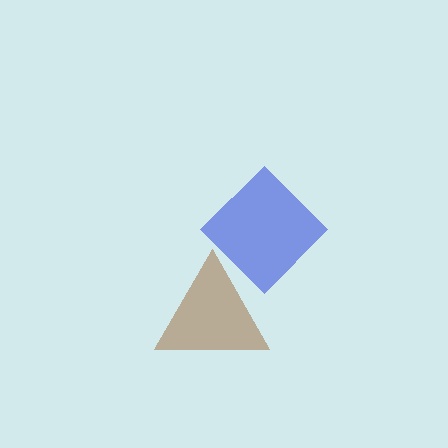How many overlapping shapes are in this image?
There are 2 overlapping shapes in the image.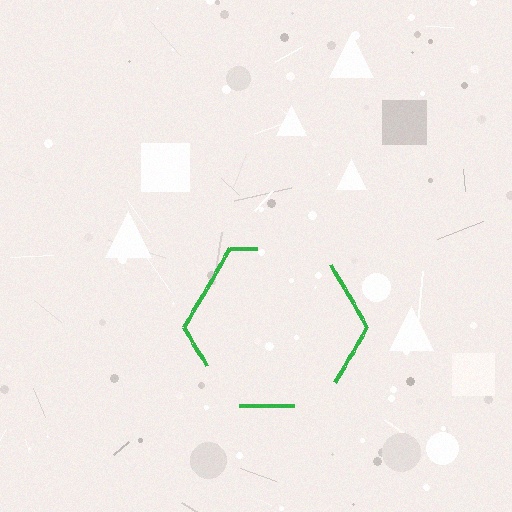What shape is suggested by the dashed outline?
The dashed outline suggests a hexagon.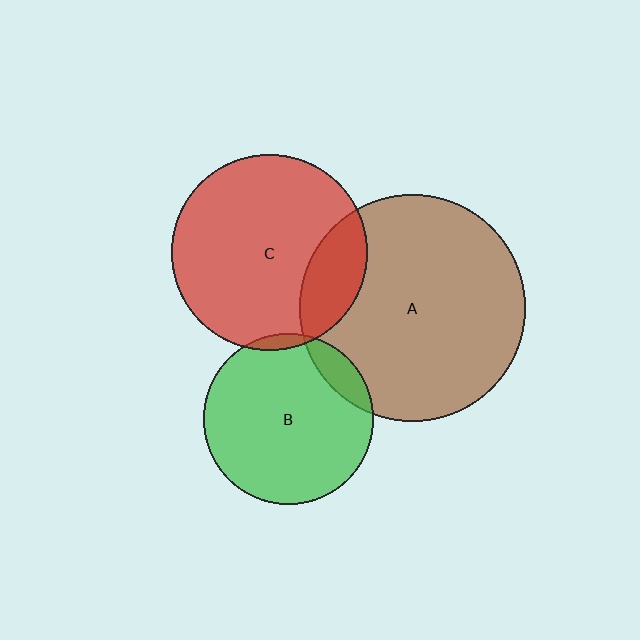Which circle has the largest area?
Circle A (brown).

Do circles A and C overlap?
Yes.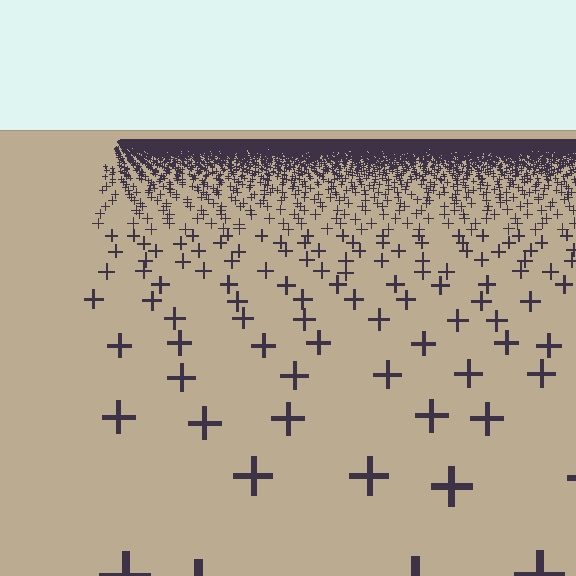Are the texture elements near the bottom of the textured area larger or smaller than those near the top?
Larger. Near the bottom, elements are closer to the viewer and appear at a bigger on-screen size.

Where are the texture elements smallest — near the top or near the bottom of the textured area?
Near the top.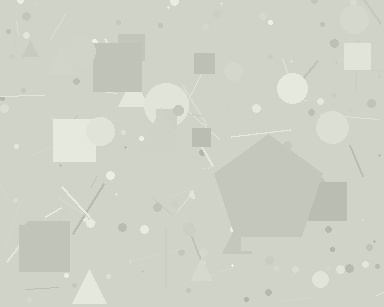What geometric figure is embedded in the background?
A pentagon is embedded in the background.